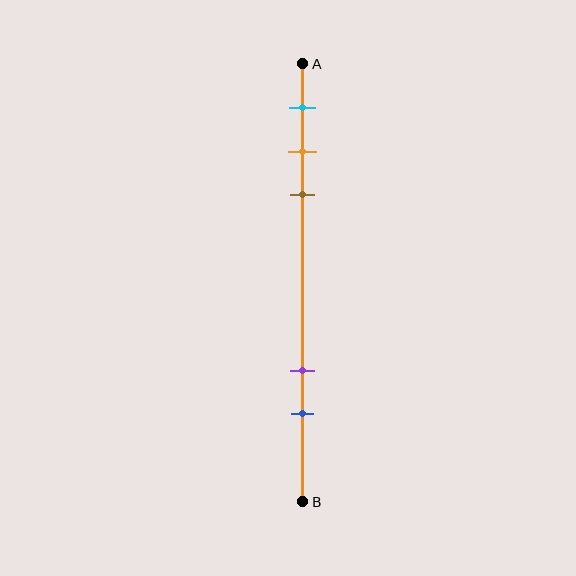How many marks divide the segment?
There are 5 marks dividing the segment.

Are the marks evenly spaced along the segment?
No, the marks are not evenly spaced.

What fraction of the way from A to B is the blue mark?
The blue mark is approximately 80% (0.8) of the way from A to B.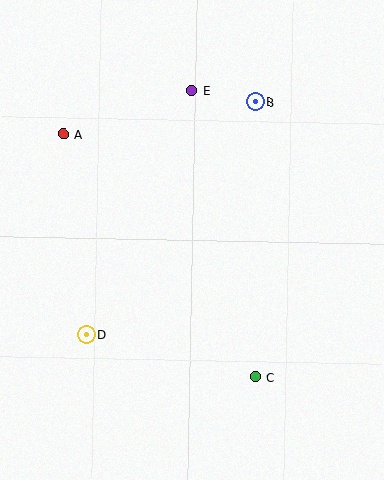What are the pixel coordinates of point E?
Point E is at (192, 91).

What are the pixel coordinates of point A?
Point A is at (64, 134).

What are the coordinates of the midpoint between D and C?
The midpoint between D and C is at (171, 356).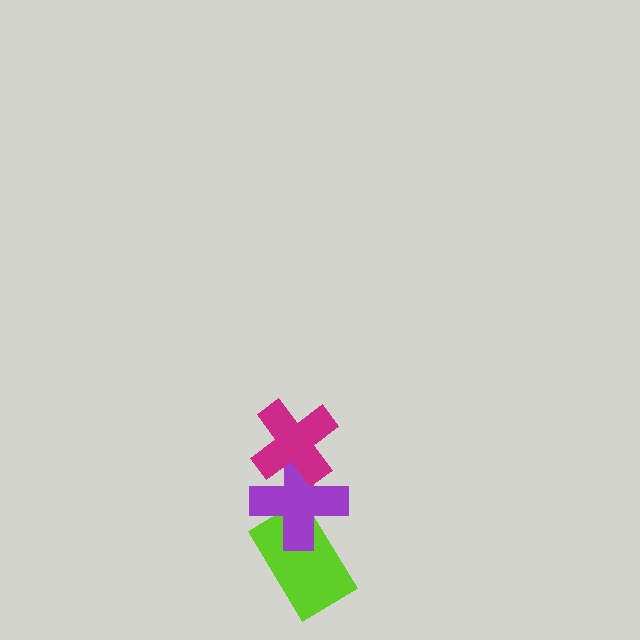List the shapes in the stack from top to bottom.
From top to bottom: the magenta cross, the purple cross, the lime rectangle.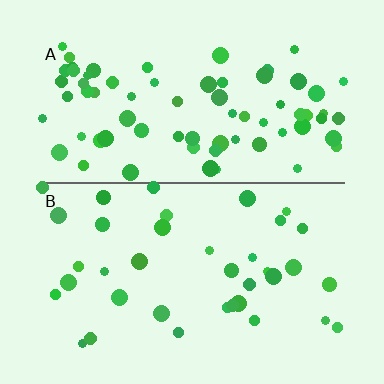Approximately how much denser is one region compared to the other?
Approximately 1.9× — region A over region B.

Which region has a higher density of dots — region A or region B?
A (the top).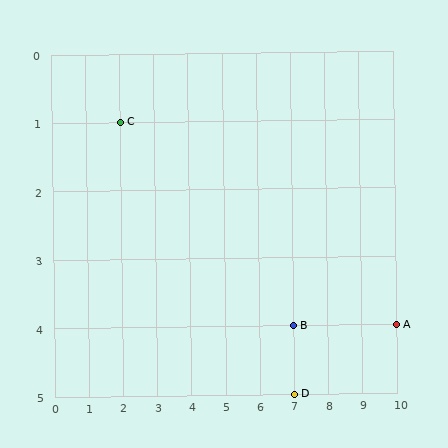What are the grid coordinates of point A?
Point A is at grid coordinates (10, 4).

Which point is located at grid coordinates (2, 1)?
Point C is at (2, 1).